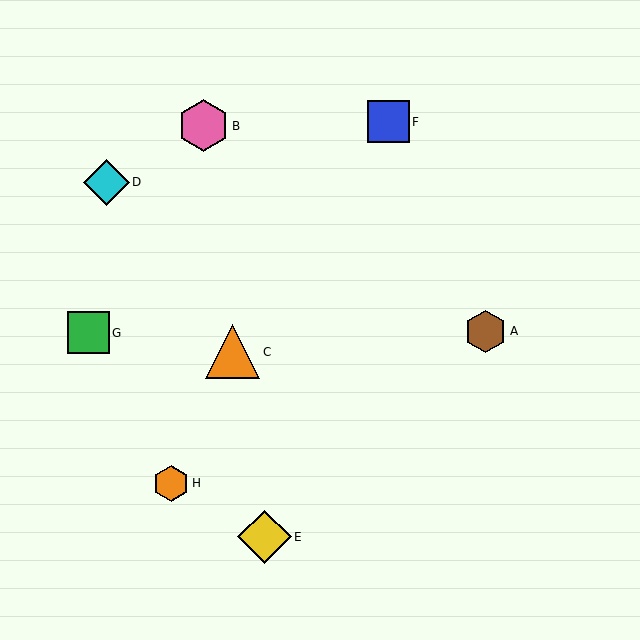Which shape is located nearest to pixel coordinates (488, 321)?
The brown hexagon (labeled A) at (485, 331) is nearest to that location.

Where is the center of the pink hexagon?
The center of the pink hexagon is at (203, 126).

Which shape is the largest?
The orange triangle (labeled C) is the largest.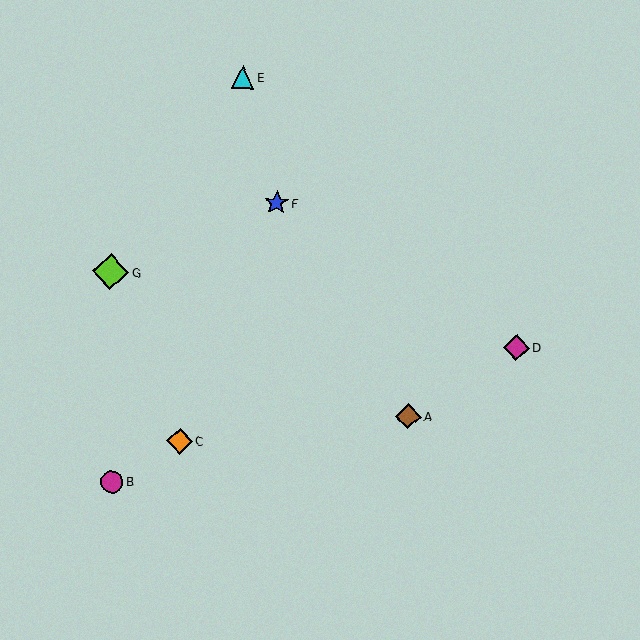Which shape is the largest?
The lime diamond (labeled G) is the largest.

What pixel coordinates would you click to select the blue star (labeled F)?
Click at (276, 203) to select the blue star F.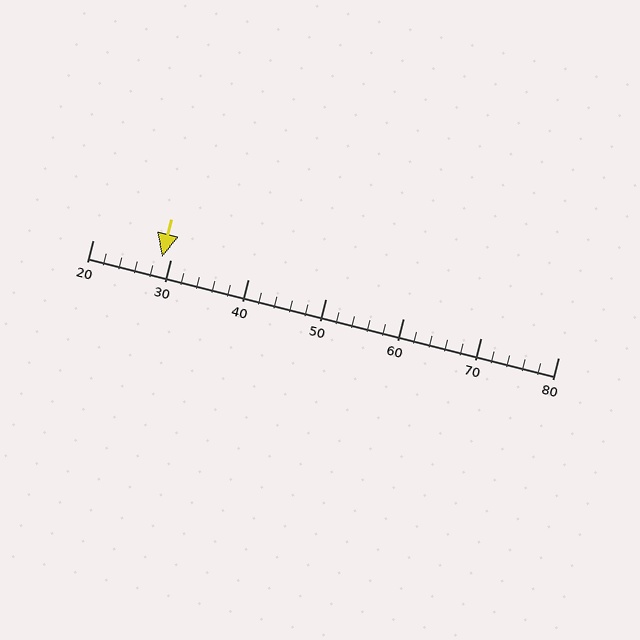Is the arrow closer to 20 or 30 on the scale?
The arrow is closer to 30.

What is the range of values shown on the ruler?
The ruler shows values from 20 to 80.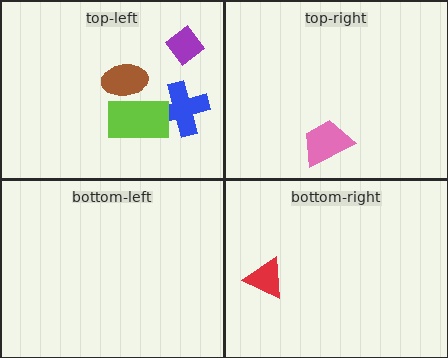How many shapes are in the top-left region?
4.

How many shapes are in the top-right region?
1.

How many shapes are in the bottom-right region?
1.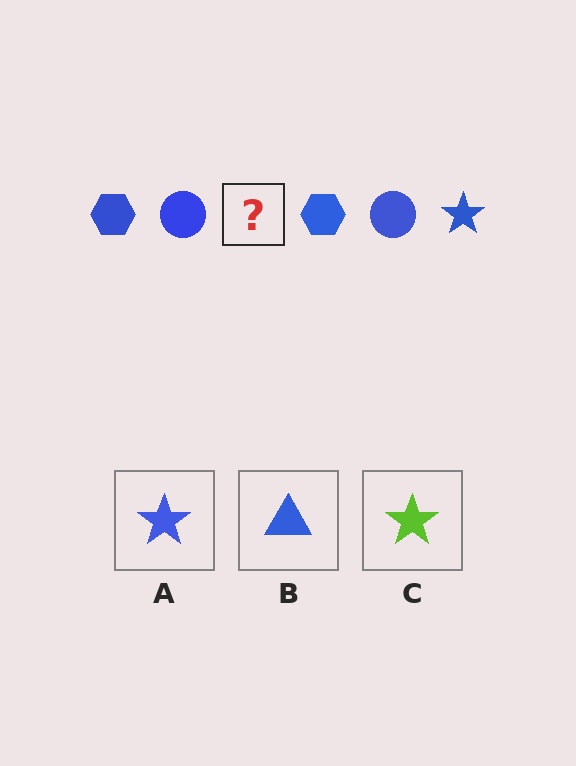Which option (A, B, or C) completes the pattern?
A.